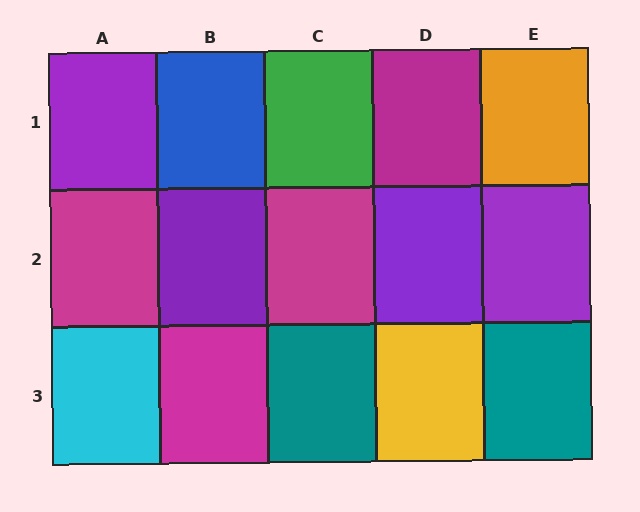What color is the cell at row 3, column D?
Yellow.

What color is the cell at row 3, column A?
Cyan.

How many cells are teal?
2 cells are teal.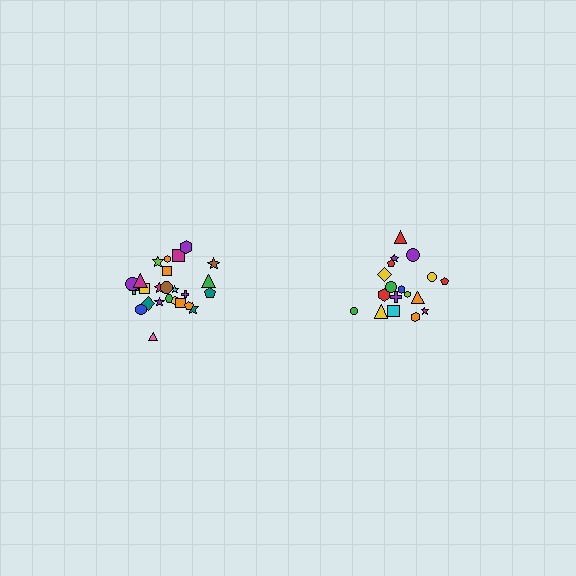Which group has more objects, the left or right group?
The left group.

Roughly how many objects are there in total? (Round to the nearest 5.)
Roughly 45 objects in total.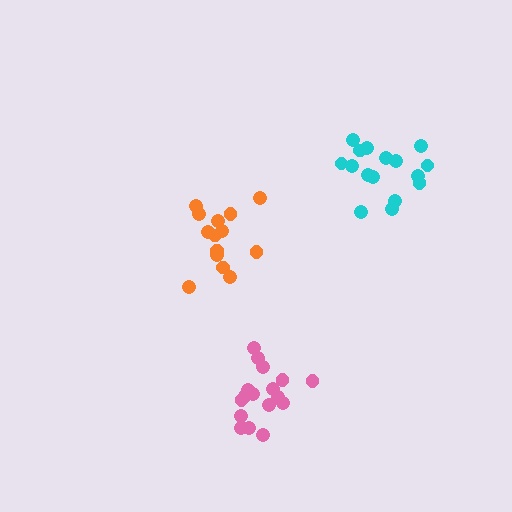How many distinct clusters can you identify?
There are 3 distinct clusters.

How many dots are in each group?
Group 1: 15 dots, Group 2: 18 dots, Group 3: 16 dots (49 total).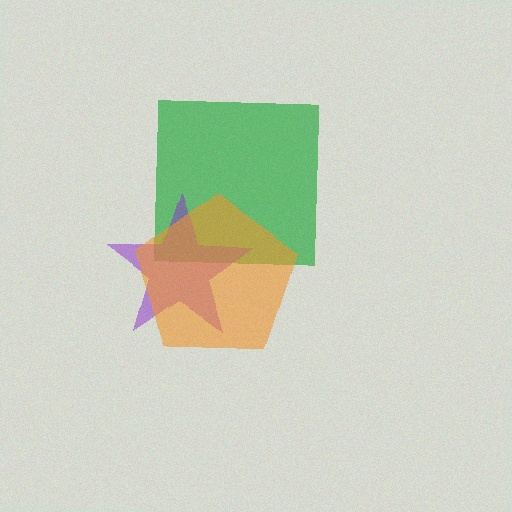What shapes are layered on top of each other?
The layered shapes are: a green square, a purple star, an orange pentagon.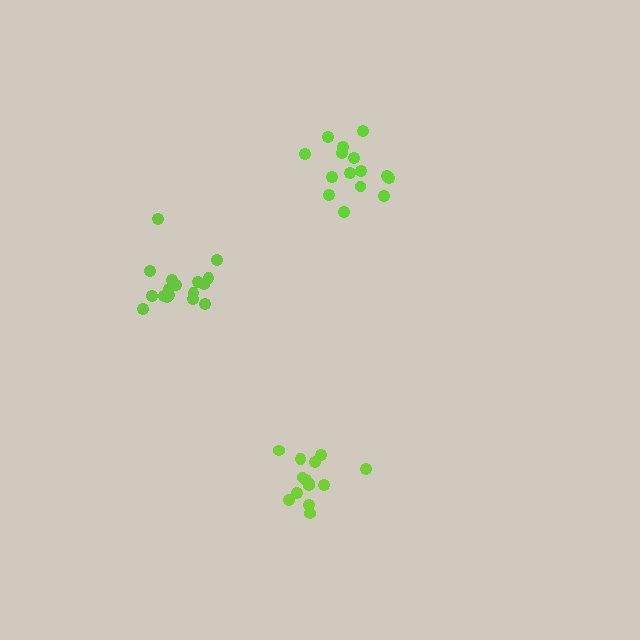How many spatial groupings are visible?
There are 3 spatial groupings.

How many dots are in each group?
Group 1: 14 dots, Group 2: 17 dots, Group 3: 15 dots (46 total).